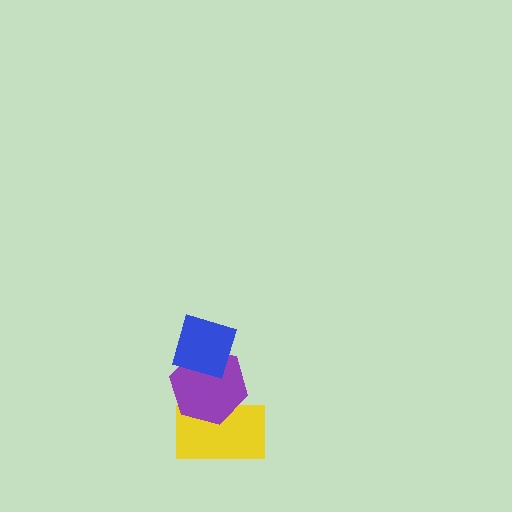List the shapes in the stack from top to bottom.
From top to bottom: the blue diamond, the purple hexagon, the yellow rectangle.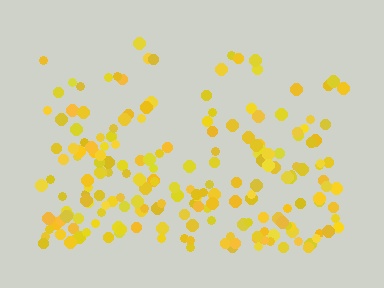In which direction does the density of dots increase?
From top to bottom, with the bottom side densest.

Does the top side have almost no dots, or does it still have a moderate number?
Still a moderate number, just noticeably fewer than the bottom.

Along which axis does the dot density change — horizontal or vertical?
Vertical.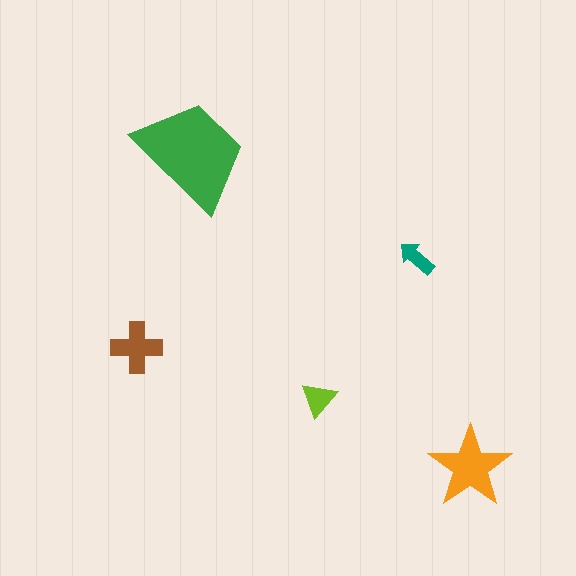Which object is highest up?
The green trapezoid is topmost.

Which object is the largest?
The green trapezoid.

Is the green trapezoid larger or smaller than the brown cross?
Larger.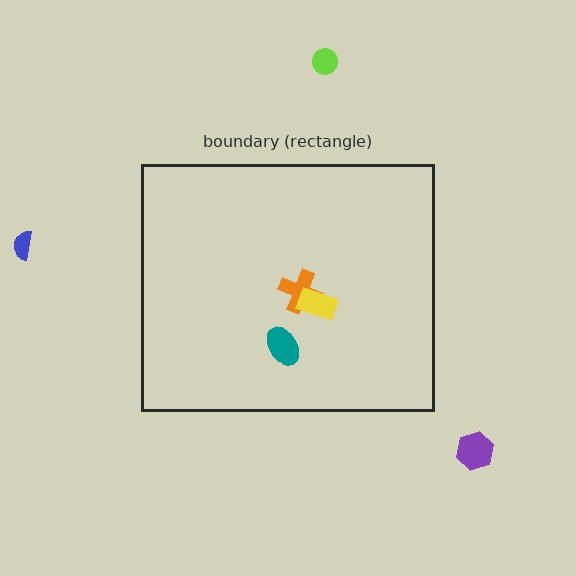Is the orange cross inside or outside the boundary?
Inside.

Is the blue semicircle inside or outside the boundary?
Outside.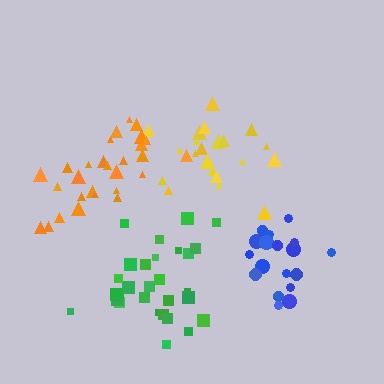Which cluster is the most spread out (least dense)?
Yellow.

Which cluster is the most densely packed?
Orange.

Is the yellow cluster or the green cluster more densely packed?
Green.